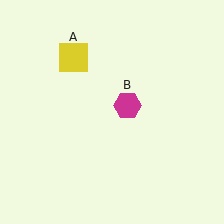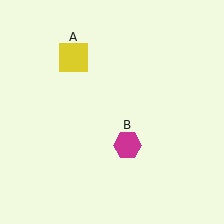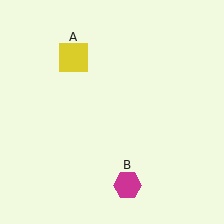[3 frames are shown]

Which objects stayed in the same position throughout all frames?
Yellow square (object A) remained stationary.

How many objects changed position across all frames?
1 object changed position: magenta hexagon (object B).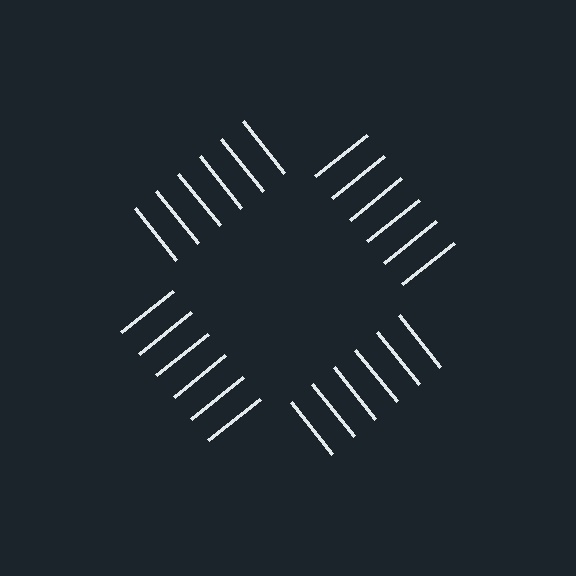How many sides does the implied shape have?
4 sides — the line-ends trace a square.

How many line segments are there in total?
24 — 6 along each of the 4 edges.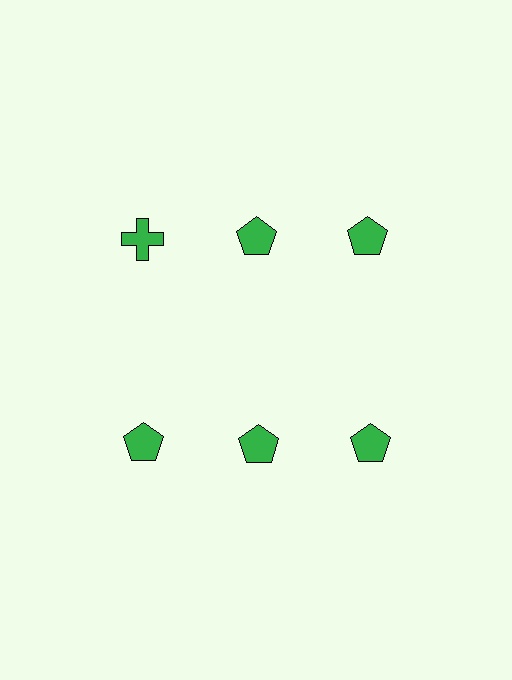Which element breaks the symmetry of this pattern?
The green cross in the top row, leftmost column breaks the symmetry. All other shapes are green pentagons.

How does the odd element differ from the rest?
It has a different shape: cross instead of pentagon.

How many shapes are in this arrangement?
There are 6 shapes arranged in a grid pattern.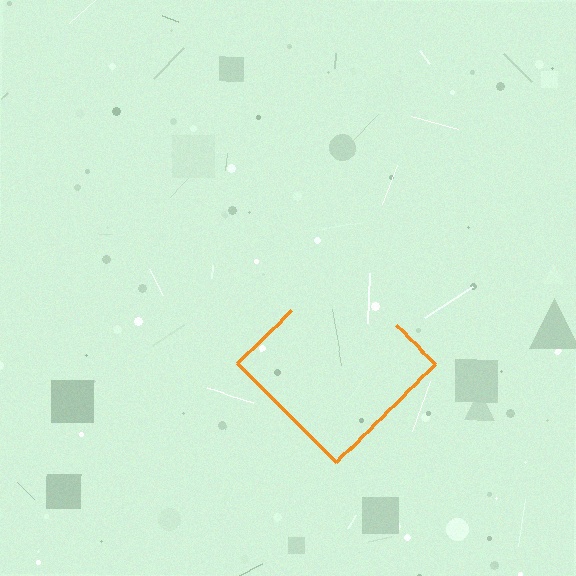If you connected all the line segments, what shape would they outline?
They would outline a diamond.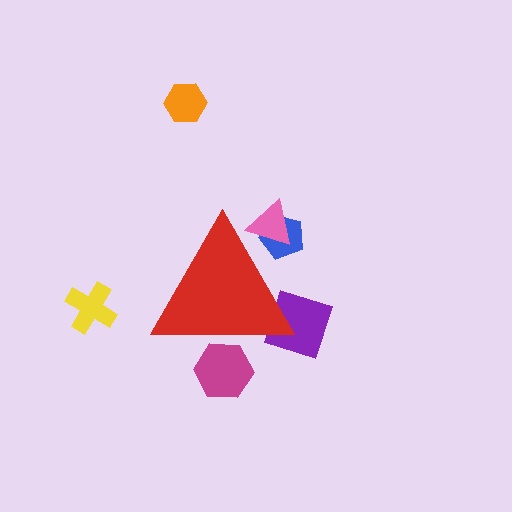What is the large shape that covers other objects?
A red triangle.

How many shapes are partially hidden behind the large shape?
4 shapes are partially hidden.